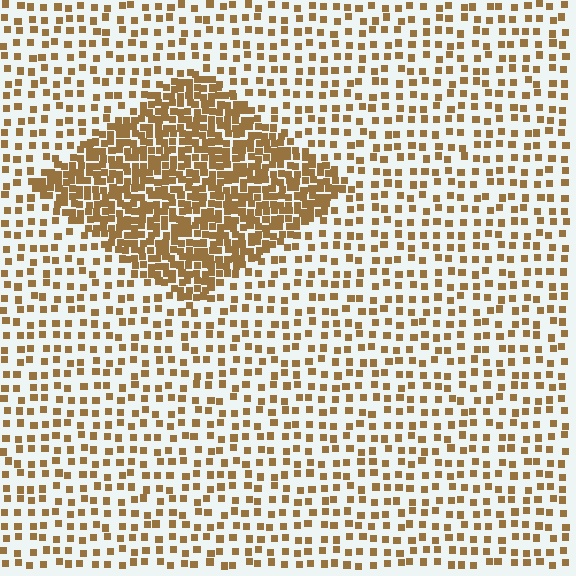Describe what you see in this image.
The image contains small brown elements arranged at two different densities. A diamond-shaped region is visible where the elements are more densely packed than the surrounding area.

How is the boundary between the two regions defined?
The boundary is defined by a change in element density (approximately 2.7x ratio). All elements are the same color, size, and shape.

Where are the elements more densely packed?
The elements are more densely packed inside the diamond boundary.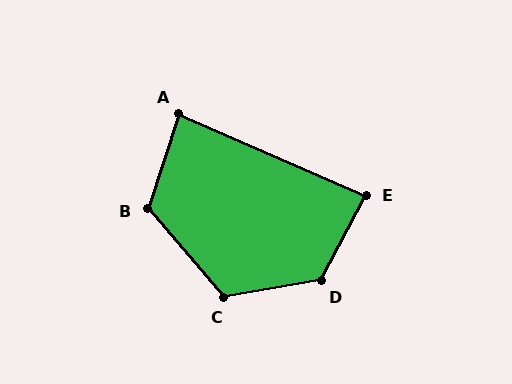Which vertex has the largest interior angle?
D, at approximately 127 degrees.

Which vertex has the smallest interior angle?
A, at approximately 85 degrees.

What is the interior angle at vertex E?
Approximately 86 degrees (approximately right).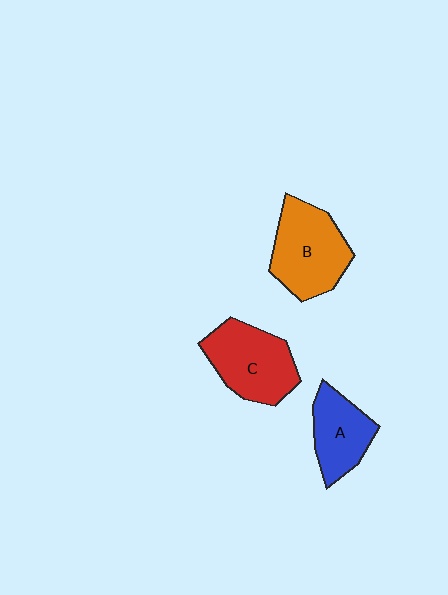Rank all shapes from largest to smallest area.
From largest to smallest: B (orange), C (red), A (blue).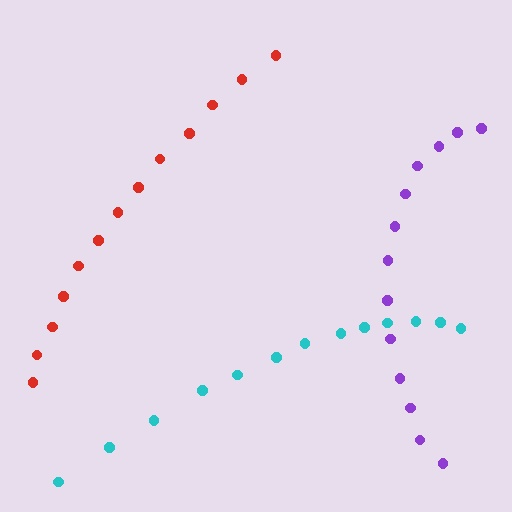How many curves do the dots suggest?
There are 3 distinct paths.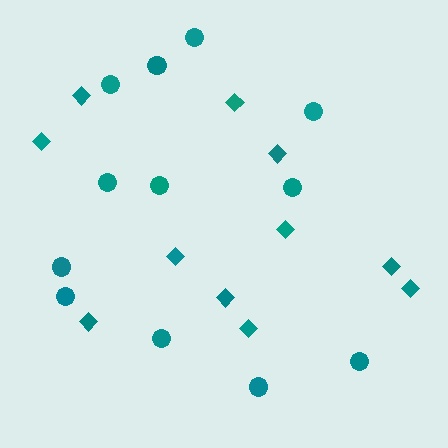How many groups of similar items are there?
There are 2 groups: one group of diamonds (11) and one group of circles (12).